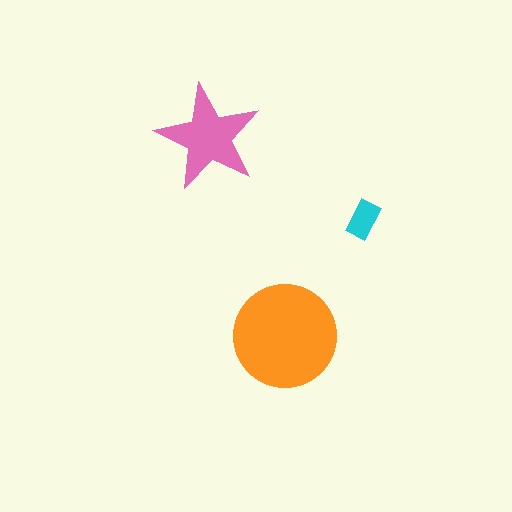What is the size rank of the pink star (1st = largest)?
2nd.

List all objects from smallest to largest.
The cyan rectangle, the pink star, the orange circle.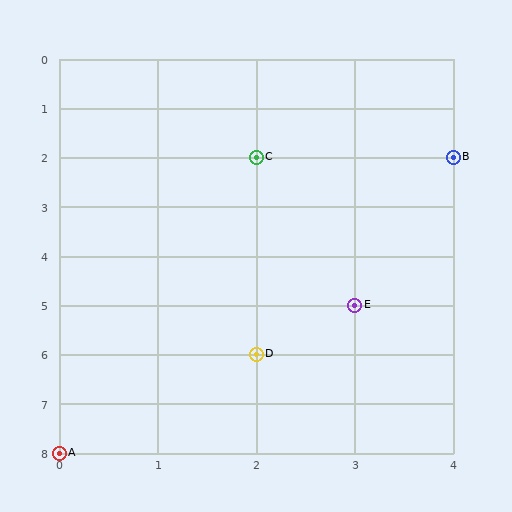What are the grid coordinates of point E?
Point E is at grid coordinates (3, 5).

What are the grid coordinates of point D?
Point D is at grid coordinates (2, 6).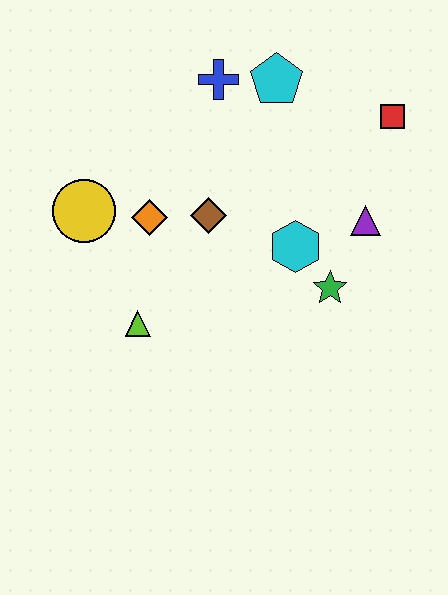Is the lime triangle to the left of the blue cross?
Yes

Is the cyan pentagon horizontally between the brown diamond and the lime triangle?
No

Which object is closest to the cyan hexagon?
The green star is closest to the cyan hexagon.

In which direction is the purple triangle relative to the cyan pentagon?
The purple triangle is below the cyan pentagon.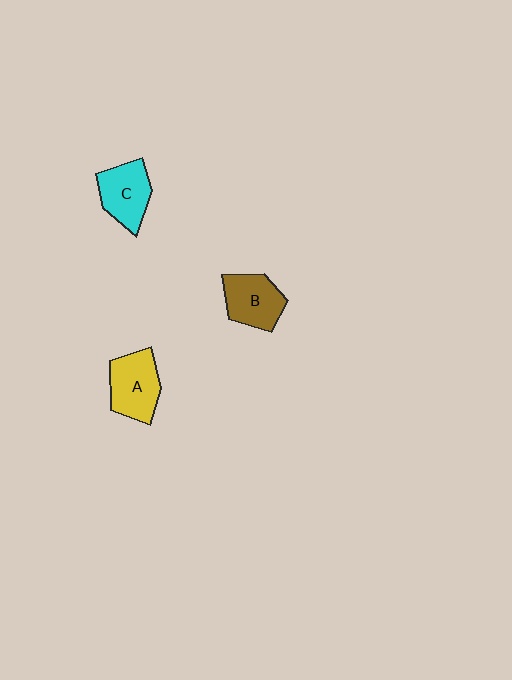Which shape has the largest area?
Shape A (yellow).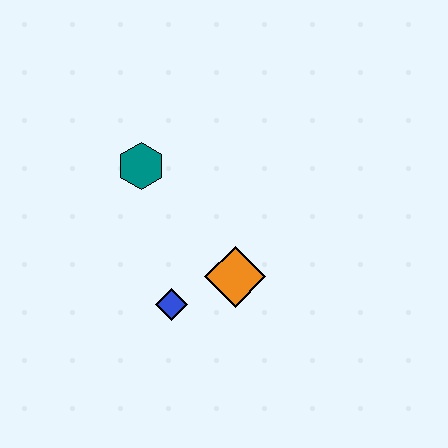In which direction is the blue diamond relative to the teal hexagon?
The blue diamond is below the teal hexagon.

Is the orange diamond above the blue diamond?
Yes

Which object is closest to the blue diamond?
The orange diamond is closest to the blue diamond.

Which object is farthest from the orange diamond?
The teal hexagon is farthest from the orange diamond.